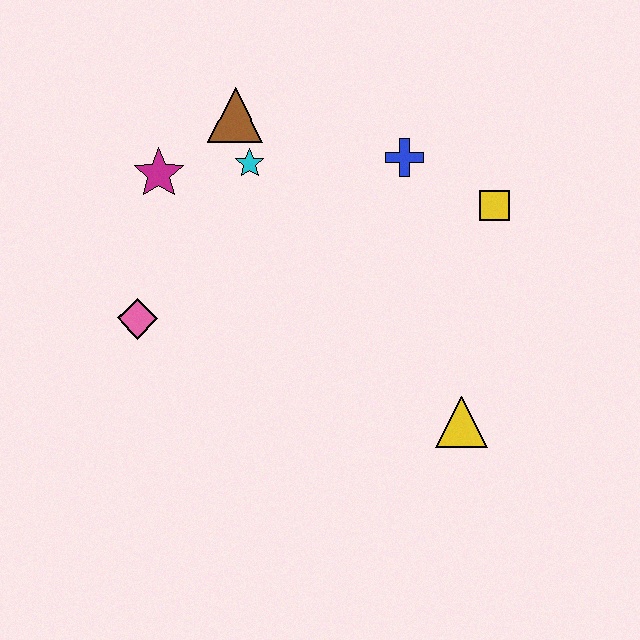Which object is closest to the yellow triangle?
The yellow square is closest to the yellow triangle.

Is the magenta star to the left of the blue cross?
Yes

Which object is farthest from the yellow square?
The pink diamond is farthest from the yellow square.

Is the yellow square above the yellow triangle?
Yes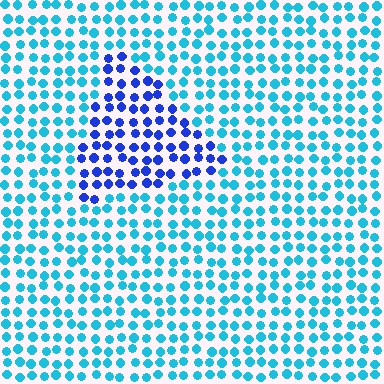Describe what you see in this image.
The image is filled with small cyan elements in a uniform arrangement. A triangle-shaped region is visible where the elements are tinted to a slightly different hue, forming a subtle color boundary.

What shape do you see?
I see a triangle.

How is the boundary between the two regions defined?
The boundary is defined purely by a slight shift in hue (about 42 degrees). Spacing, size, and orientation are identical on both sides.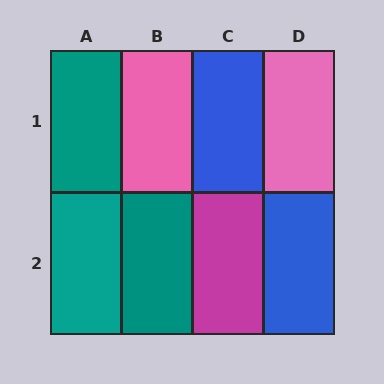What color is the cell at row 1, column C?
Blue.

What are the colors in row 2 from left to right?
Teal, teal, magenta, blue.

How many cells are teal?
3 cells are teal.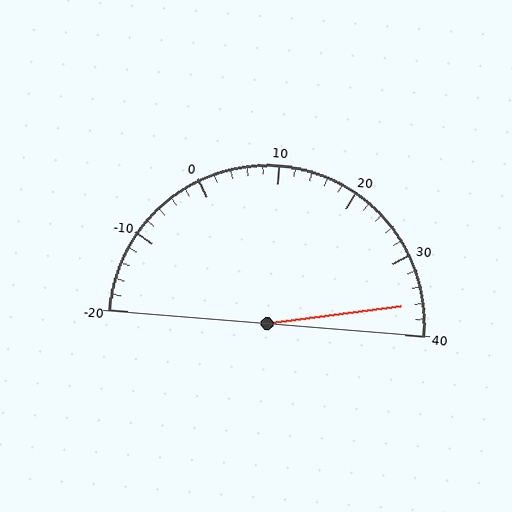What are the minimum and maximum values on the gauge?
The gauge ranges from -20 to 40.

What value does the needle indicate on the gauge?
The needle indicates approximately 36.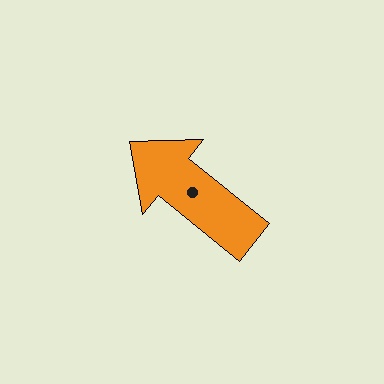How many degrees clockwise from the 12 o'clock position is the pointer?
Approximately 309 degrees.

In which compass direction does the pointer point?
Northwest.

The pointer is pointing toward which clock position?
Roughly 10 o'clock.